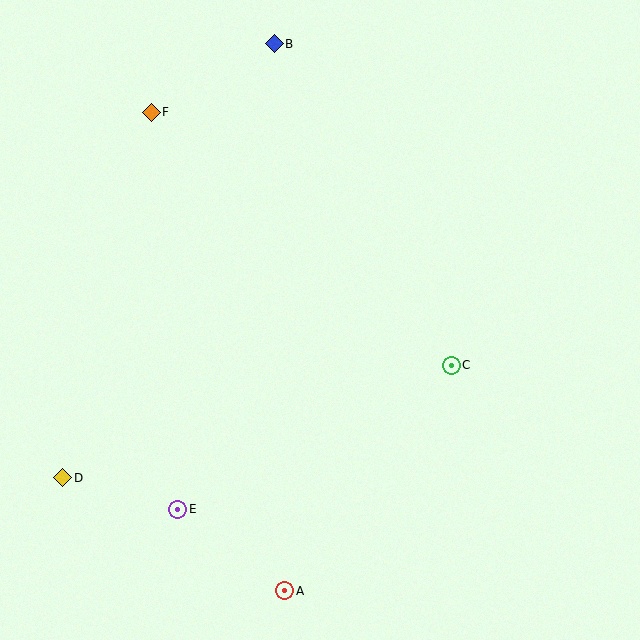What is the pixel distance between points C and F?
The distance between C and F is 392 pixels.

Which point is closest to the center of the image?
Point C at (451, 365) is closest to the center.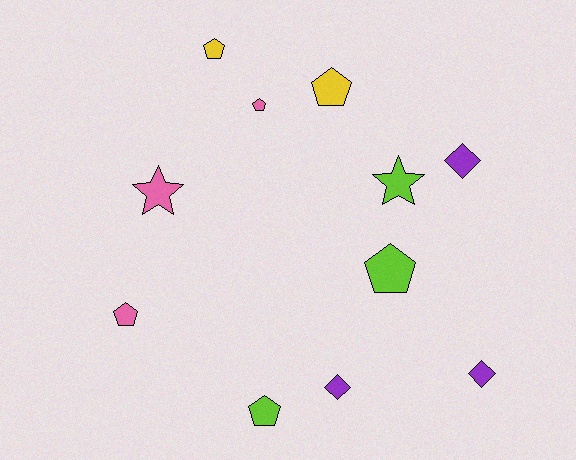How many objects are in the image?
There are 11 objects.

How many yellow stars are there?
There are no yellow stars.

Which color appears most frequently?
Purple, with 3 objects.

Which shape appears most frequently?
Pentagon, with 6 objects.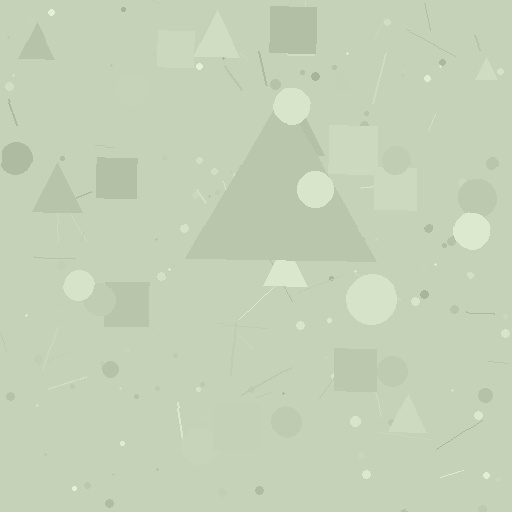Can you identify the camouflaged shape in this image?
The camouflaged shape is a triangle.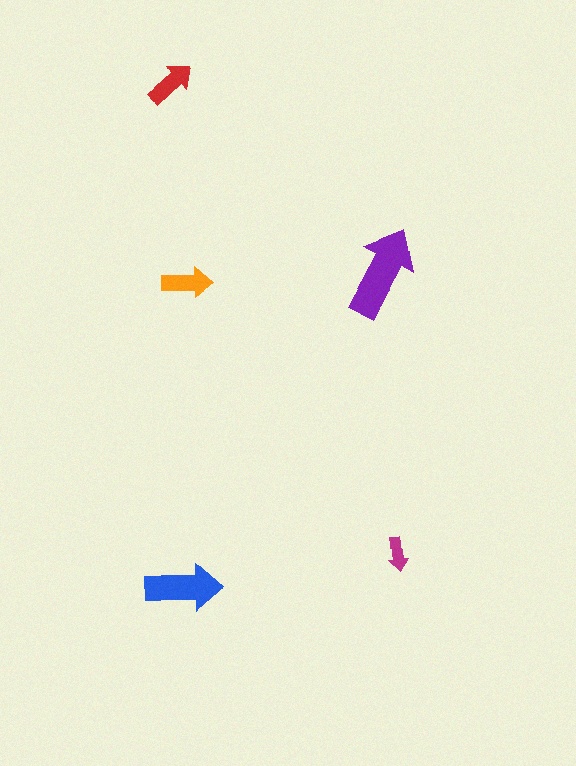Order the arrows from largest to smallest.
the purple one, the blue one, the orange one, the red one, the magenta one.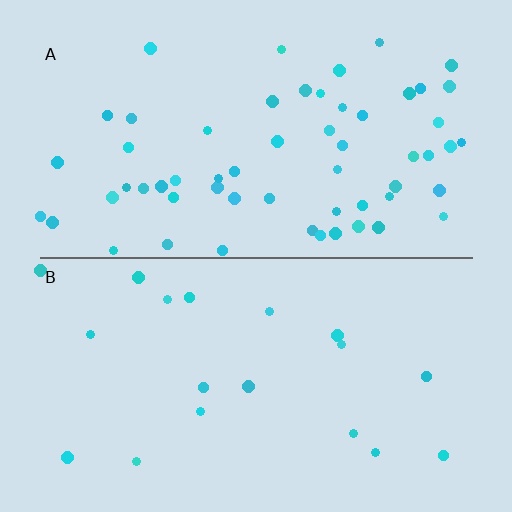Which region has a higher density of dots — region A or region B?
A (the top).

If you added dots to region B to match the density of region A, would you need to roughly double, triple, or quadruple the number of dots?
Approximately triple.